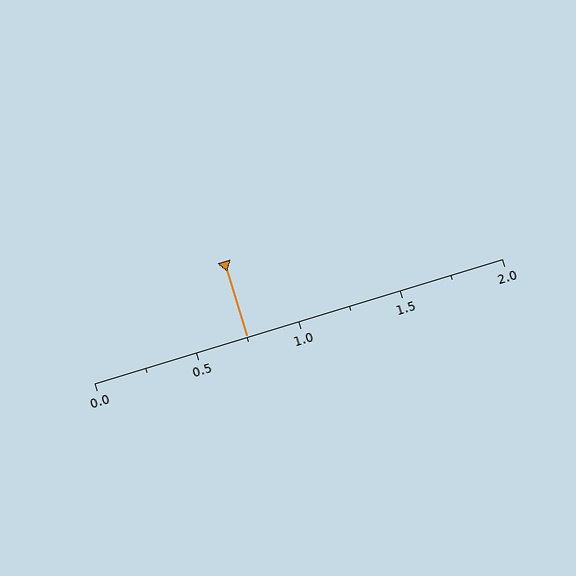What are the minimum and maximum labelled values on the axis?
The axis runs from 0.0 to 2.0.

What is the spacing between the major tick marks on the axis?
The major ticks are spaced 0.5 apart.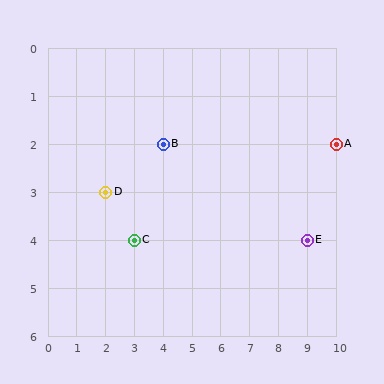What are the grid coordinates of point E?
Point E is at grid coordinates (9, 4).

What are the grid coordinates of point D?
Point D is at grid coordinates (2, 3).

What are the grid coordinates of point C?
Point C is at grid coordinates (3, 4).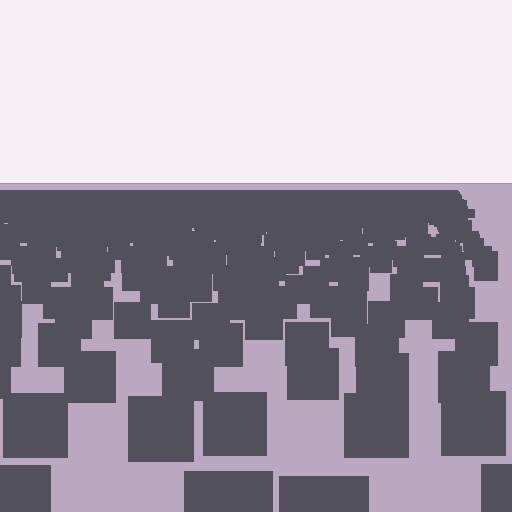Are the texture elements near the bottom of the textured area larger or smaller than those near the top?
Larger. Near the bottom, elements are closer to the viewer and appear at a bigger on-screen size.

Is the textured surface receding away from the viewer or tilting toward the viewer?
The surface is receding away from the viewer. Texture elements get smaller and denser toward the top.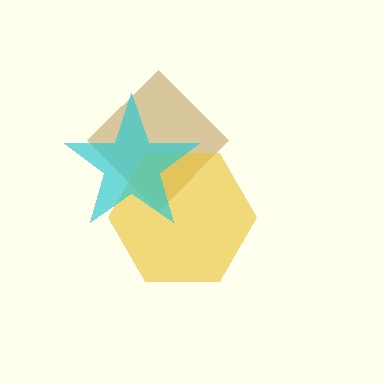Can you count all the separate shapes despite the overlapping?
Yes, there are 3 separate shapes.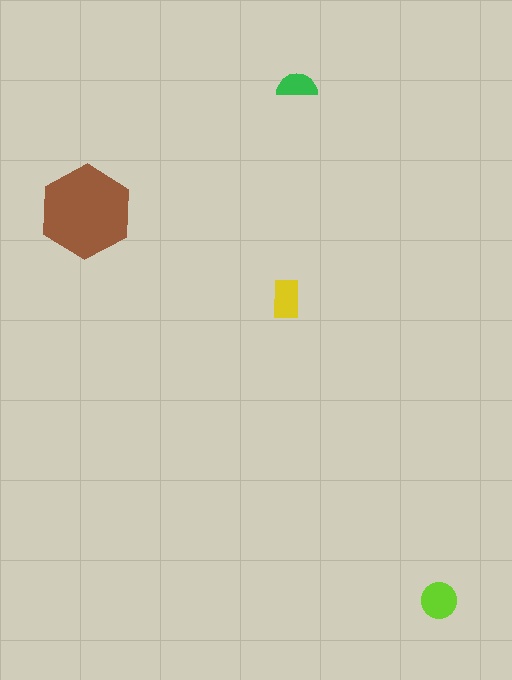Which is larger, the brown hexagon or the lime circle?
The brown hexagon.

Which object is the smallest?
The green semicircle.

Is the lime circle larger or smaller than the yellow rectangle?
Larger.